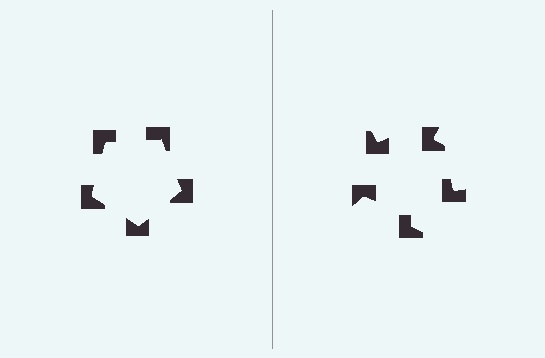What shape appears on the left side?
An illusory pentagon.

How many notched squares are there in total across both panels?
10 — 5 on each side.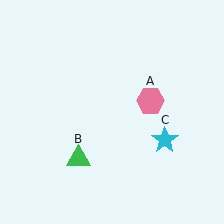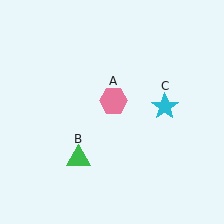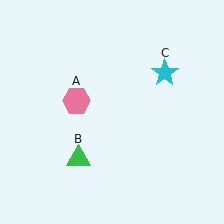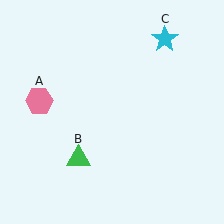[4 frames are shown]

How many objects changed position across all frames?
2 objects changed position: pink hexagon (object A), cyan star (object C).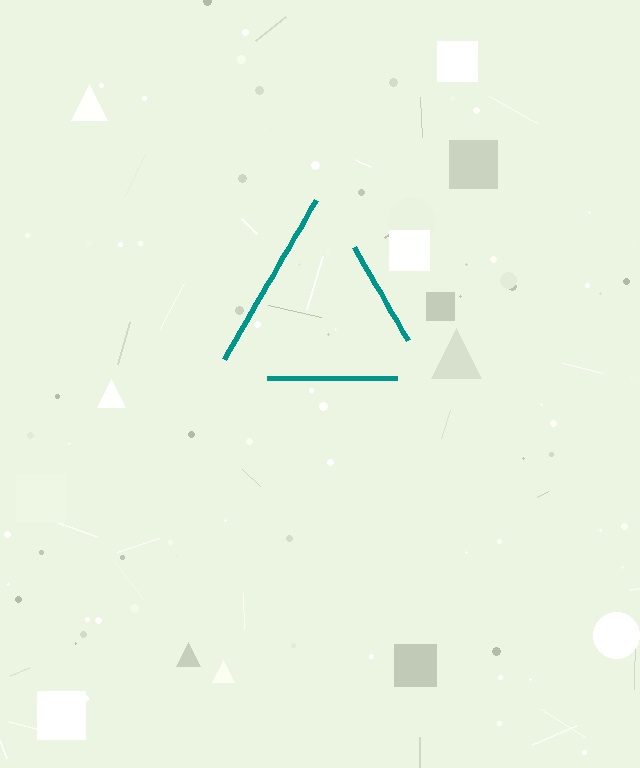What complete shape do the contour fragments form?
The contour fragments form a triangle.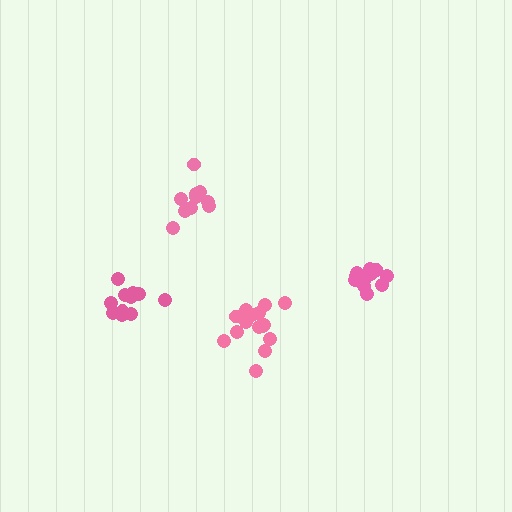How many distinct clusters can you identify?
There are 4 distinct clusters.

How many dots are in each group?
Group 1: 11 dots, Group 2: 15 dots, Group 3: 10 dots, Group 4: 12 dots (48 total).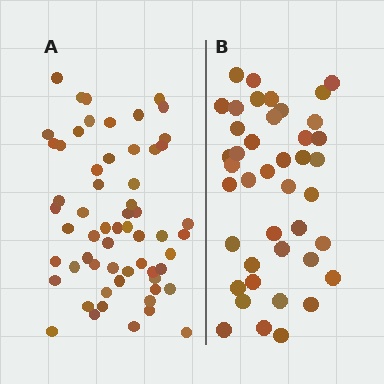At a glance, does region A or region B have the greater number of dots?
Region A (the left region) has more dots.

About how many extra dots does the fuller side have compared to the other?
Region A has approximately 20 more dots than region B.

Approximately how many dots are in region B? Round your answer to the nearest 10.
About 40 dots. (The exact count is 42, which rounds to 40.)